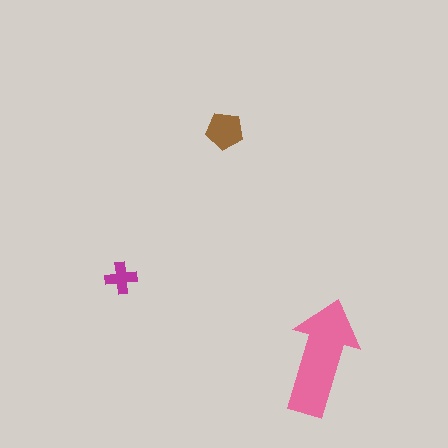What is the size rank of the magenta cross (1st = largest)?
3rd.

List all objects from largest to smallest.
The pink arrow, the brown pentagon, the magenta cross.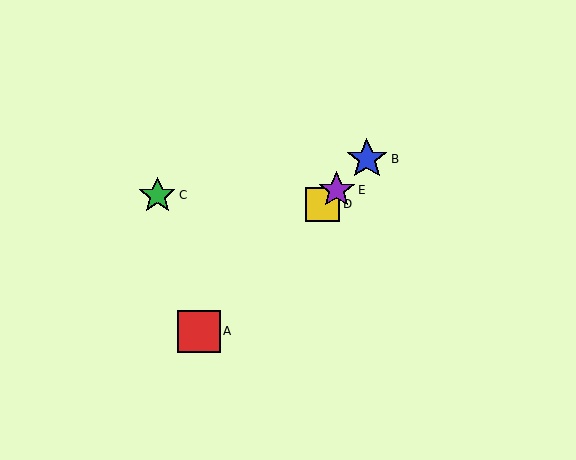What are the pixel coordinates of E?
Object E is at (337, 190).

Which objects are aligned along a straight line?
Objects A, B, D, E are aligned along a straight line.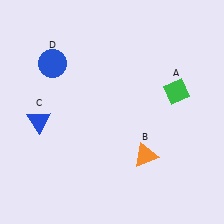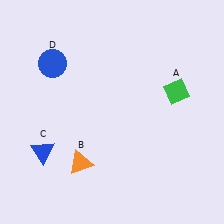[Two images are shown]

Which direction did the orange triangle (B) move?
The orange triangle (B) moved left.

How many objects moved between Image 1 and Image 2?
2 objects moved between the two images.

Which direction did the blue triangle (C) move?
The blue triangle (C) moved down.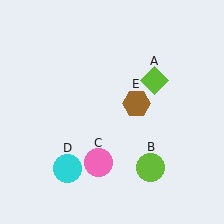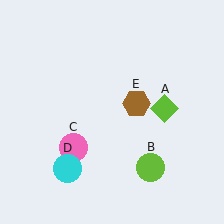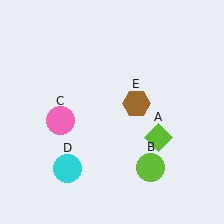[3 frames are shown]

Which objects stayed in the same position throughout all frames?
Lime circle (object B) and cyan circle (object D) and brown hexagon (object E) remained stationary.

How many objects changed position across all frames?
2 objects changed position: lime diamond (object A), pink circle (object C).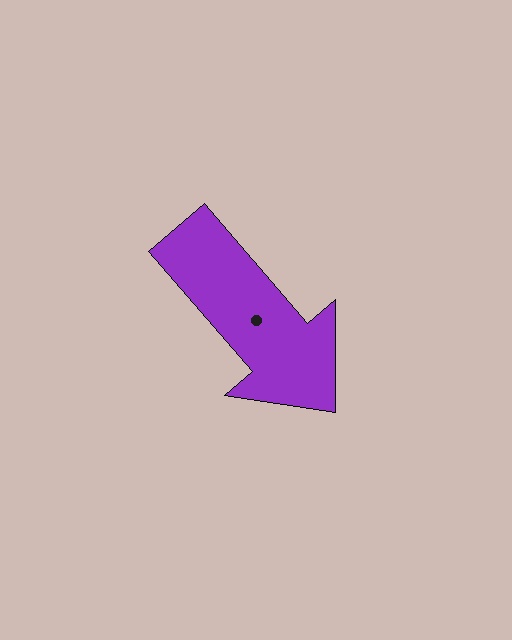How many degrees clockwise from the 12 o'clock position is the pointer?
Approximately 139 degrees.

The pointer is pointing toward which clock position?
Roughly 5 o'clock.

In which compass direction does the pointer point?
Southeast.